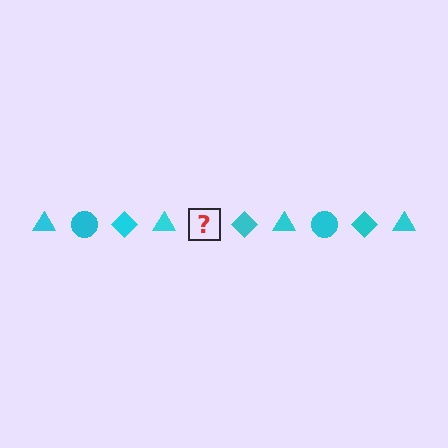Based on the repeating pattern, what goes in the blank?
The blank should be a cyan circle.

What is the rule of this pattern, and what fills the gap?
The rule is that the pattern cycles through triangle, circle, diamond shapes in cyan. The gap should be filled with a cyan circle.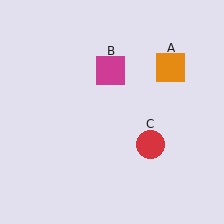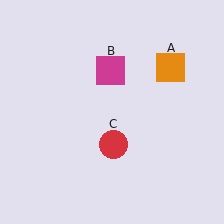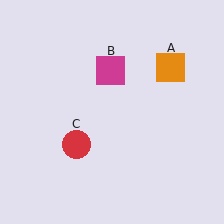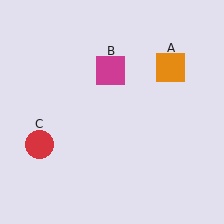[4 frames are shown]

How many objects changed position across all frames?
1 object changed position: red circle (object C).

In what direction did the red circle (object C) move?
The red circle (object C) moved left.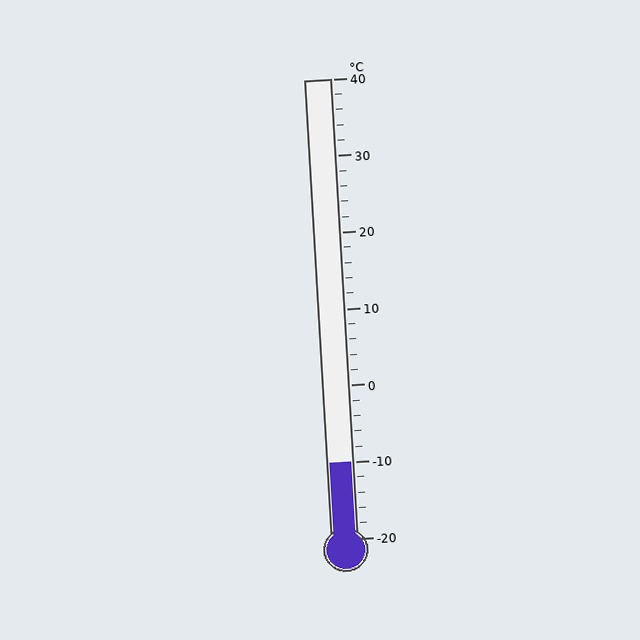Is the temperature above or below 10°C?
The temperature is below 10°C.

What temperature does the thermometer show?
The thermometer shows approximately -10°C.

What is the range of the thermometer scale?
The thermometer scale ranges from -20°C to 40°C.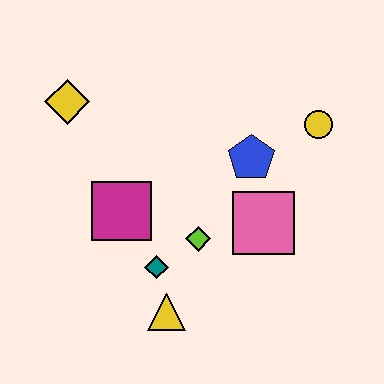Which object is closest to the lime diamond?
The teal diamond is closest to the lime diamond.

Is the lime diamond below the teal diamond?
No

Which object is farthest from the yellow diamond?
The yellow circle is farthest from the yellow diamond.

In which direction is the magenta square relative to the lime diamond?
The magenta square is to the left of the lime diamond.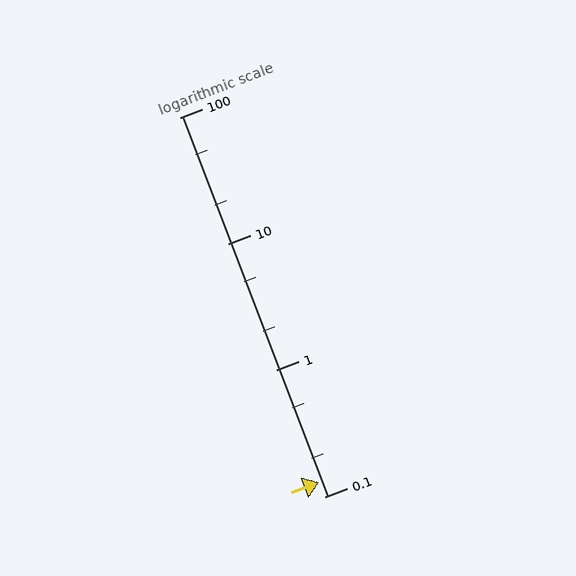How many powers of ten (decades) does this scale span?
The scale spans 3 decades, from 0.1 to 100.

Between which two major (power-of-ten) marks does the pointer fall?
The pointer is between 0.1 and 1.